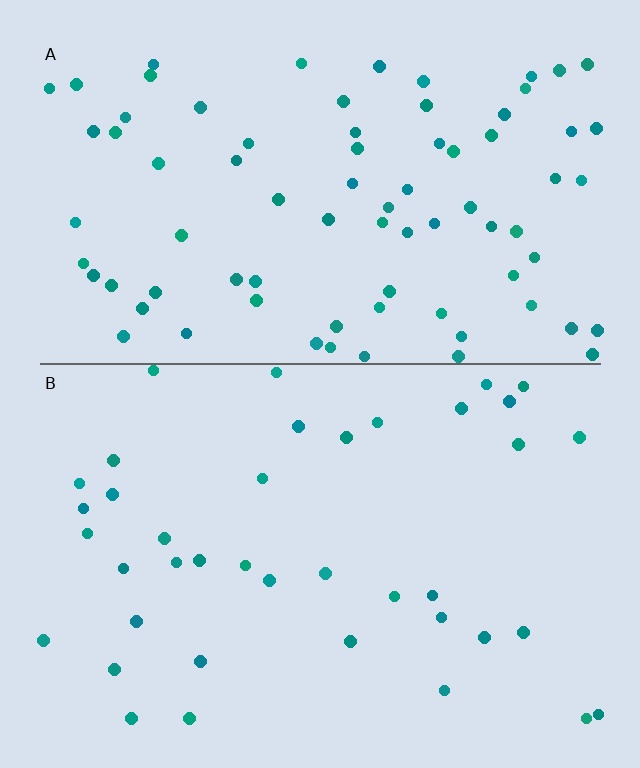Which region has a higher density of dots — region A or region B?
A (the top).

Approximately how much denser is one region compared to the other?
Approximately 2.0× — region A over region B.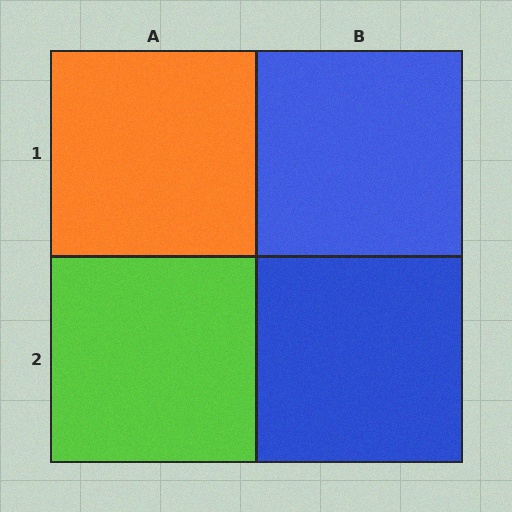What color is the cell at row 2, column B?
Blue.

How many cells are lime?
1 cell is lime.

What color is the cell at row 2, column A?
Lime.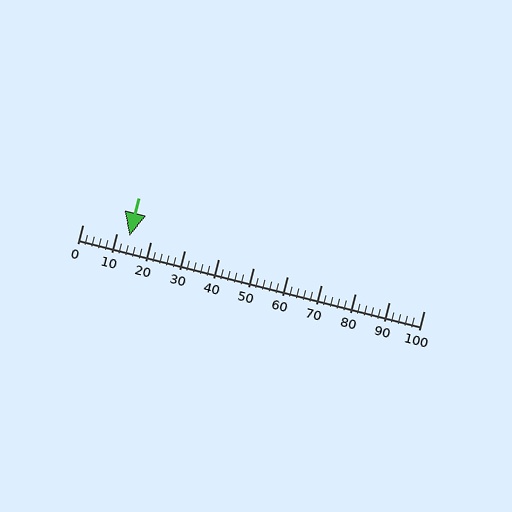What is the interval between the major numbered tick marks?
The major tick marks are spaced 10 units apart.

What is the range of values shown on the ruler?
The ruler shows values from 0 to 100.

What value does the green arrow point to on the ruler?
The green arrow points to approximately 14.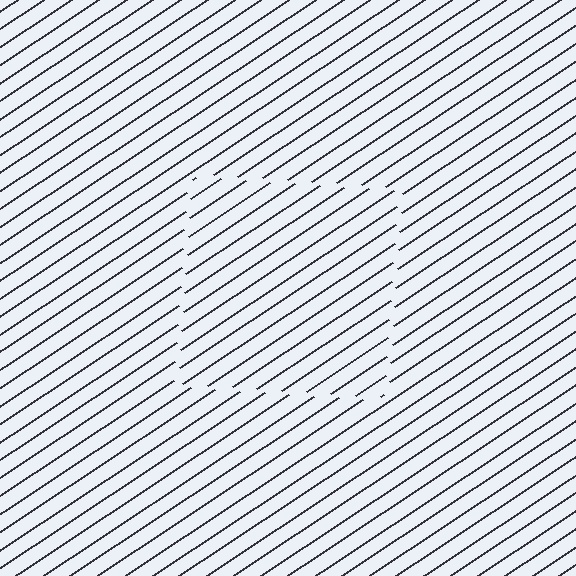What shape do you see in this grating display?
An illusory square. The interior of the shape contains the same grating, shifted by half a period — the contour is defined by the phase discontinuity where line-ends from the inner and outer gratings abut.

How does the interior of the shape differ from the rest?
The interior of the shape contains the same grating, shifted by half a period — the contour is defined by the phase discontinuity where line-ends from the inner and outer gratings abut.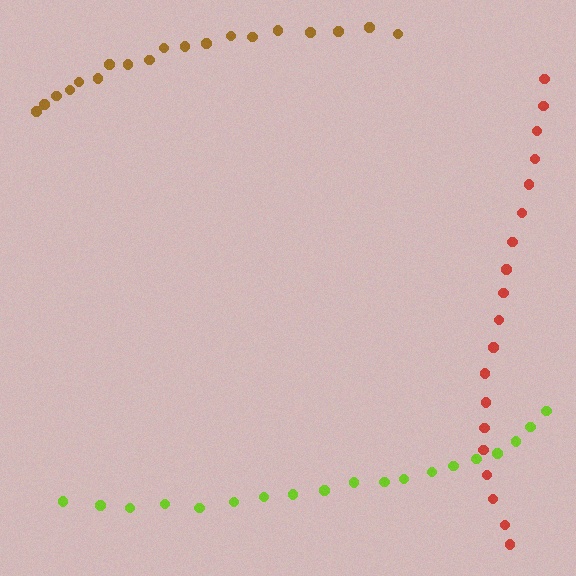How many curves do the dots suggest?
There are 3 distinct paths.